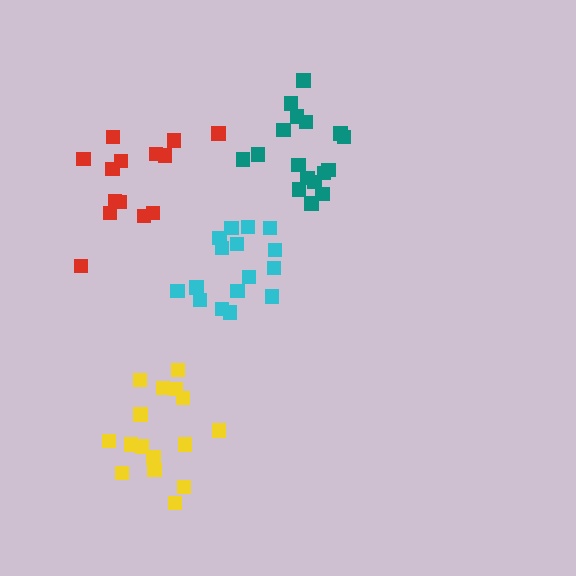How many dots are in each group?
Group 1: 17 dots, Group 2: 14 dots, Group 3: 16 dots, Group 4: 17 dots (64 total).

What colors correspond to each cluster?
The clusters are colored: teal, red, yellow, cyan.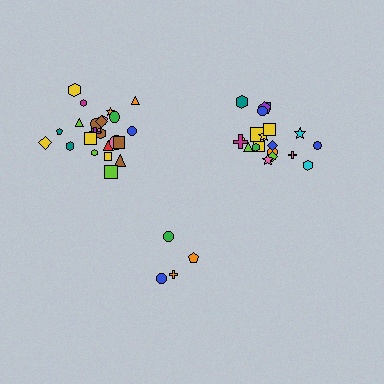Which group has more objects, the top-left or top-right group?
The top-left group.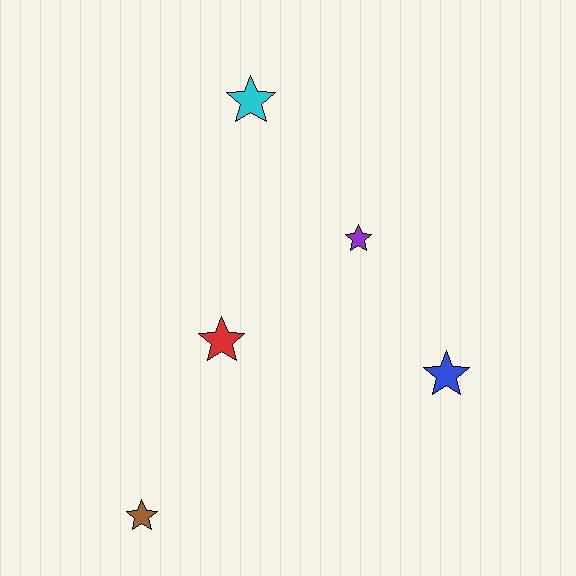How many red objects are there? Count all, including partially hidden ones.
There is 1 red object.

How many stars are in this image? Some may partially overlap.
There are 5 stars.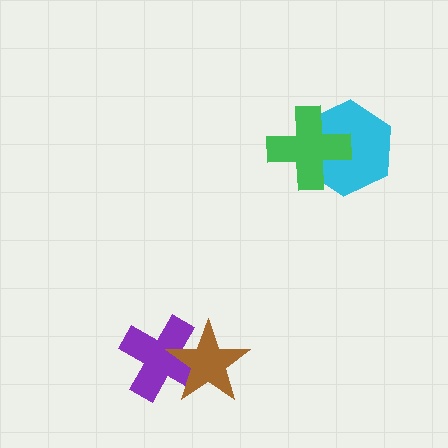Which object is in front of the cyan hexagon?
The green cross is in front of the cyan hexagon.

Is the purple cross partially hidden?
Yes, it is partially covered by another shape.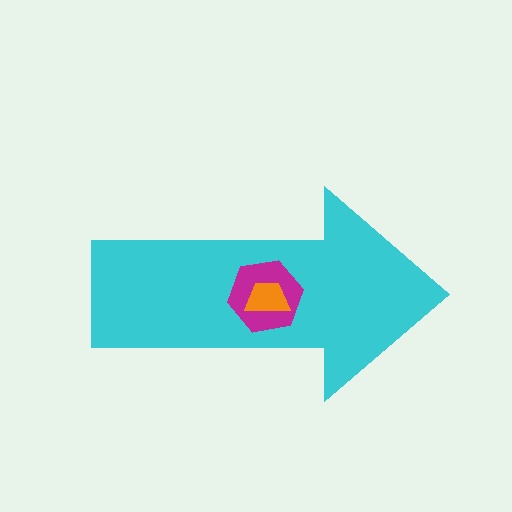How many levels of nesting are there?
3.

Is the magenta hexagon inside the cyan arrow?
Yes.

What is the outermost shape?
The cyan arrow.